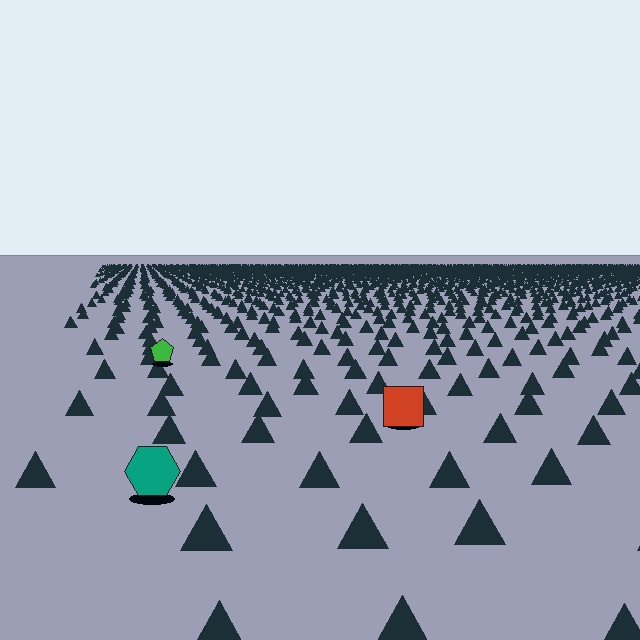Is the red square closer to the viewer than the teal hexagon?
No. The teal hexagon is closer — you can tell from the texture gradient: the ground texture is coarser near it.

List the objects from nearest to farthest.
From nearest to farthest: the teal hexagon, the red square, the green pentagon.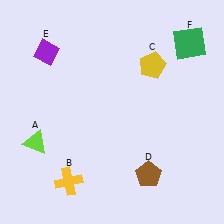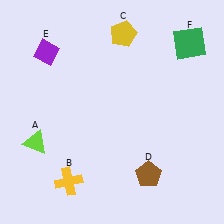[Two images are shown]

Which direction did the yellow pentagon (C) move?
The yellow pentagon (C) moved up.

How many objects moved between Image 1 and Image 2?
1 object moved between the two images.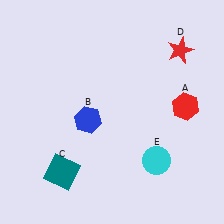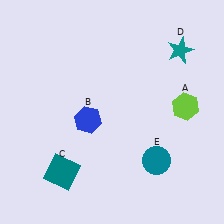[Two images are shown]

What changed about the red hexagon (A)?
In Image 1, A is red. In Image 2, it changed to lime.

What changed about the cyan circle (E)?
In Image 1, E is cyan. In Image 2, it changed to teal.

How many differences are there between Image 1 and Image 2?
There are 3 differences between the two images.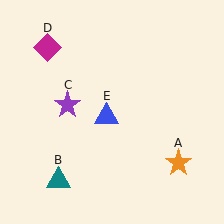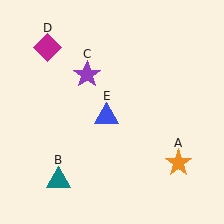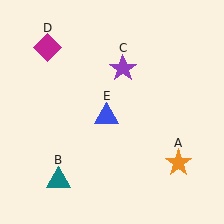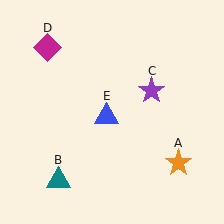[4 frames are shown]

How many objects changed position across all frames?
1 object changed position: purple star (object C).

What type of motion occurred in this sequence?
The purple star (object C) rotated clockwise around the center of the scene.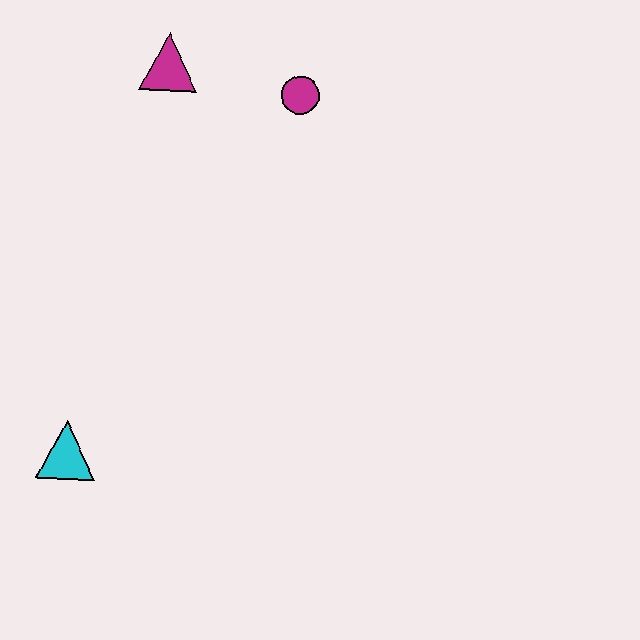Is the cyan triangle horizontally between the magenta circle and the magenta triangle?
No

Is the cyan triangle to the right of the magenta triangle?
No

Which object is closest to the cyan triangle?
The magenta triangle is closest to the cyan triangle.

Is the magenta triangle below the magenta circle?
No